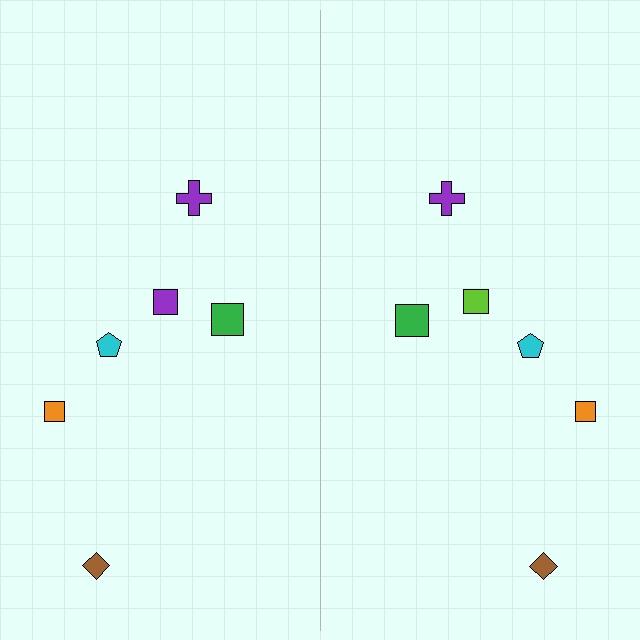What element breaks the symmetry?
The lime square on the right side breaks the symmetry — its mirror counterpart is purple.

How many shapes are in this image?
There are 12 shapes in this image.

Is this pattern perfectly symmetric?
No, the pattern is not perfectly symmetric. The lime square on the right side breaks the symmetry — its mirror counterpart is purple.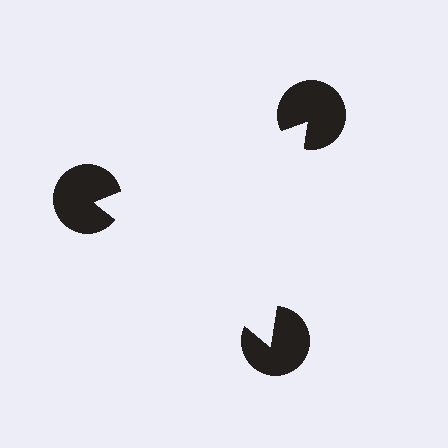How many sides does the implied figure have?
3 sides.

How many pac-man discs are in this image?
There are 3 — one at each vertex of the illusory triangle.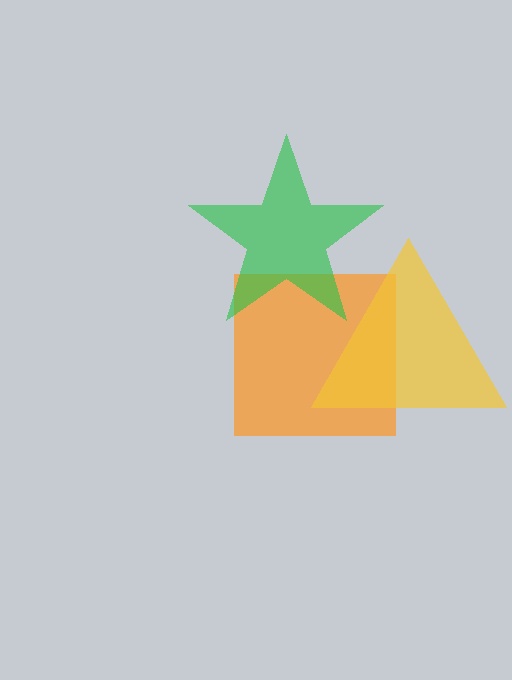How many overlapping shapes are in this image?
There are 3 overlapping shapes in the image.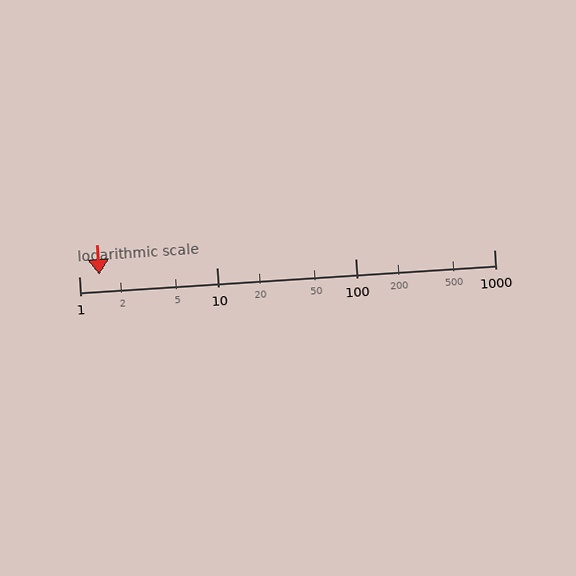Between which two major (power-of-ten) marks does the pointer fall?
The pointer is between 1 and 10.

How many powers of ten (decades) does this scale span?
The scale spans 3 decades, from 1 to 1000.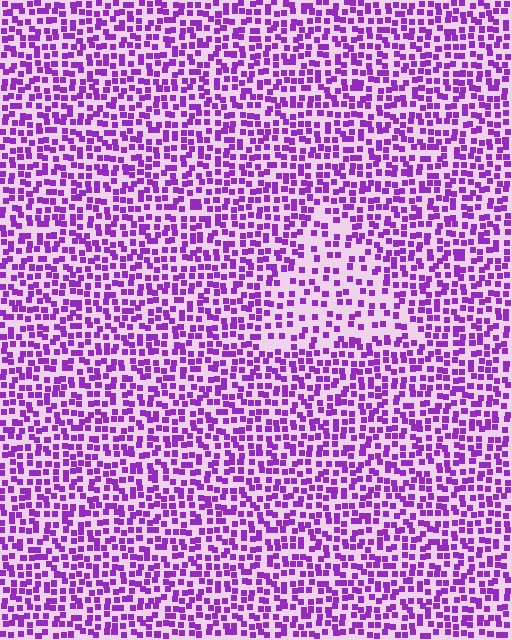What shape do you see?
I see a triangle.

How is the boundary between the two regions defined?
The boundary is defined by a change in element density (approximately 1.8x ratio). All elements are the same color, size, and shape.